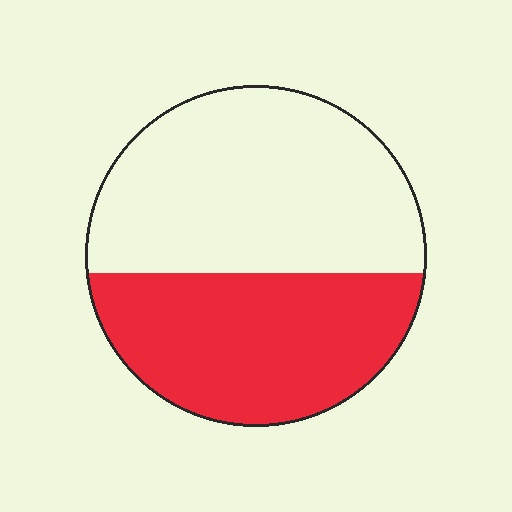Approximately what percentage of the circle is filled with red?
Approximately 45%.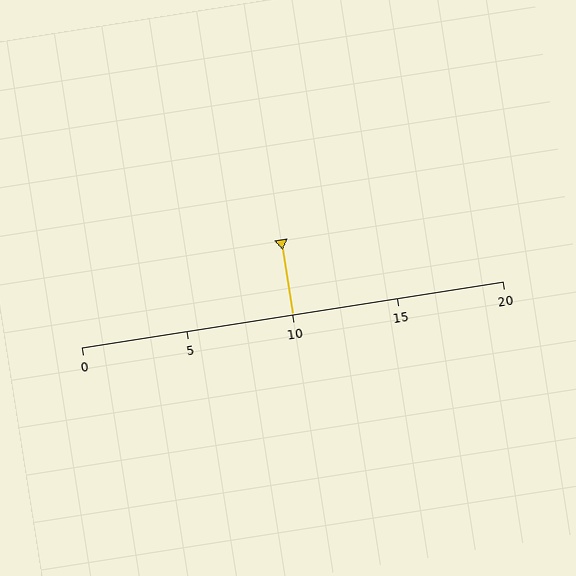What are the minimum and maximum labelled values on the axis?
The axis runs from 0 to 20.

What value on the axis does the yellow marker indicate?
The marker indicates approximately 10.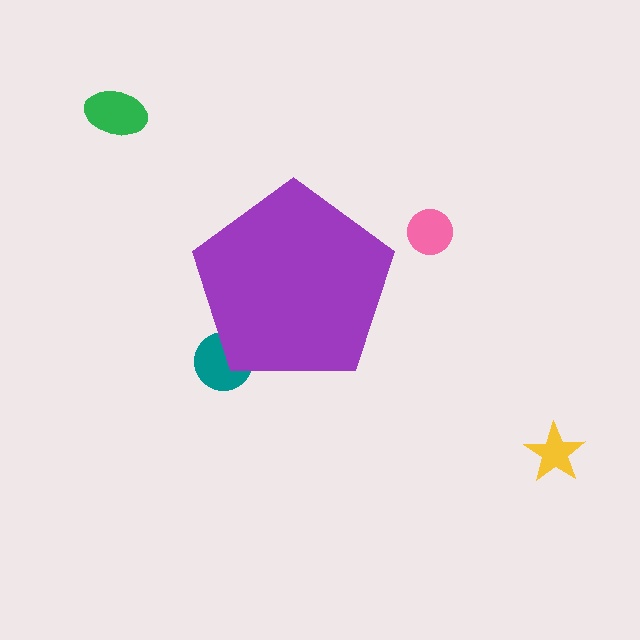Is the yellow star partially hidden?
No, the yellow star is fully visible.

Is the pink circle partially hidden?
No, the pink circle is fully visible.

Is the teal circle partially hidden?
Yes, the teal circle is partially hidden behind the purple pentagon.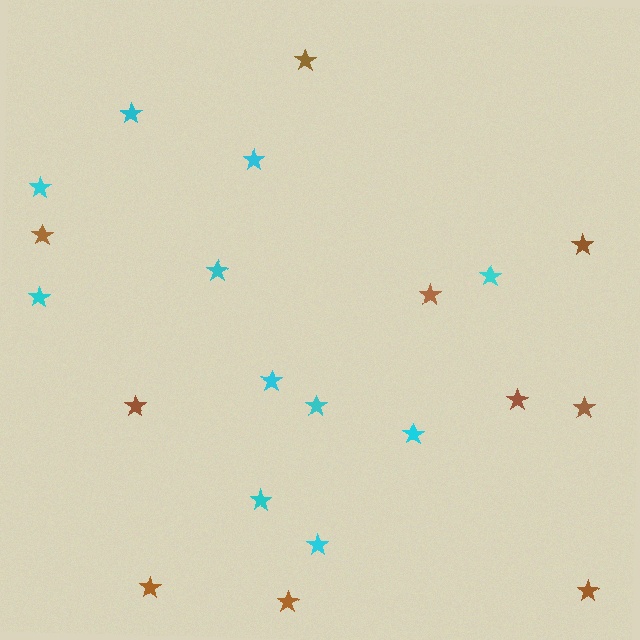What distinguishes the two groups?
There are 2 groups: one group of cyan stars (11) and one group of brown stars (10).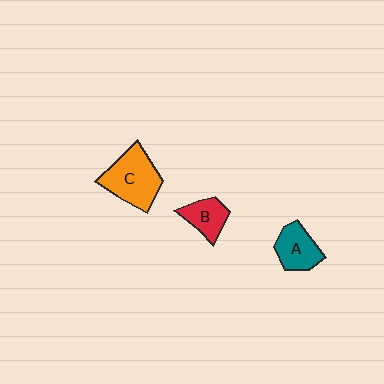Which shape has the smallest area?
Shape B (red).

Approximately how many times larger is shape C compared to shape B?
Approximately 1.8 times.